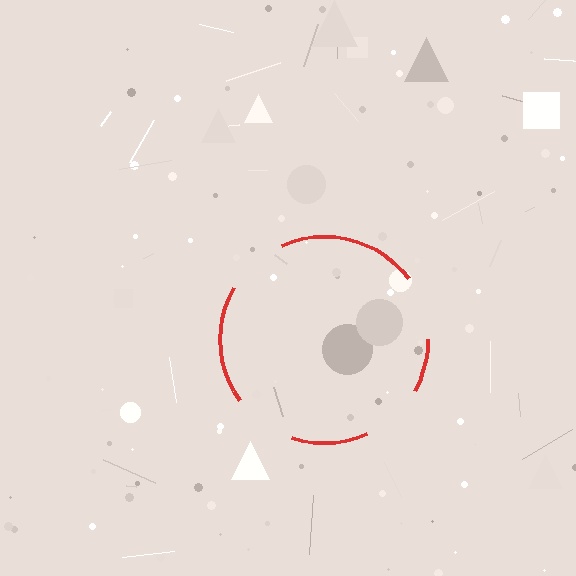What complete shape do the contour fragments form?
The contour fragments form a circle.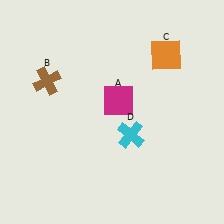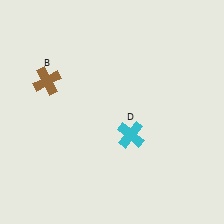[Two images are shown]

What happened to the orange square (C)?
The orange square (C) was removed in Image 2. It was in the top-right area of Image 1.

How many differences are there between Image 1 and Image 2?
There are 2 differences between the two images.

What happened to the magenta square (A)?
The magenta square (A) was removed in Image 2. It was in the top-right area of Image 1.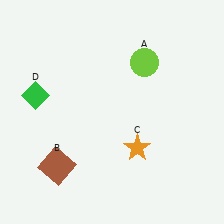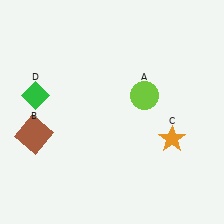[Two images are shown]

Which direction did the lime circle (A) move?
The lime circle (A) moved down.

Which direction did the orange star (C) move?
The orange star (C) moved right.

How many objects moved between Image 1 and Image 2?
3 objects moved between the two images.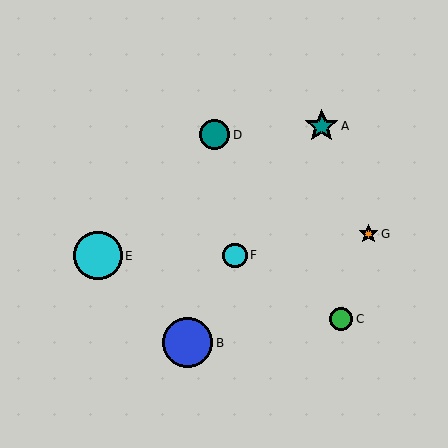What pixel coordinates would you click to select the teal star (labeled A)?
Click at (322, 126) to select the teal star A.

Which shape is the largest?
The blue circle (labeled B) is the largest.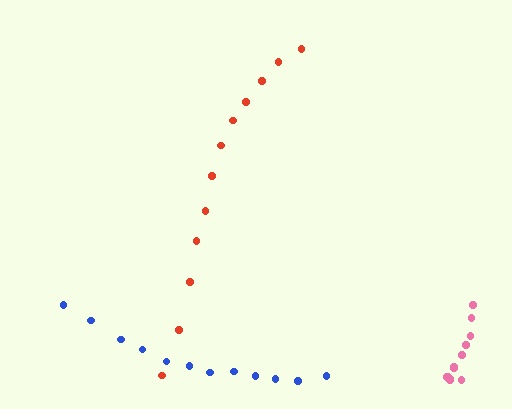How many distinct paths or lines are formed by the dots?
There are 3 distinct paths.